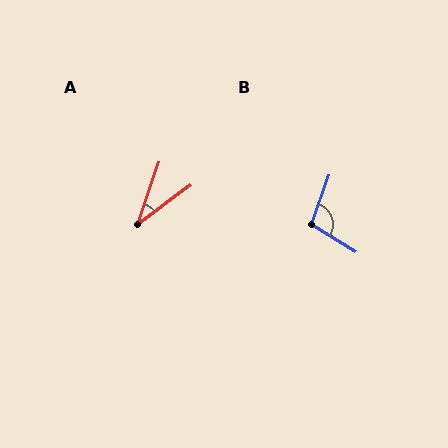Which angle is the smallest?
A, at approximately 34 degrees.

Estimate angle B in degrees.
Approximately 102 degrees.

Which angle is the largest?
B, at approximately 102 degrees.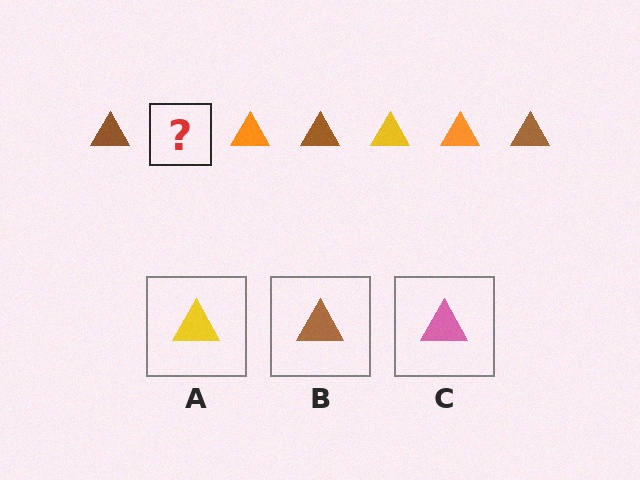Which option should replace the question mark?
Option A.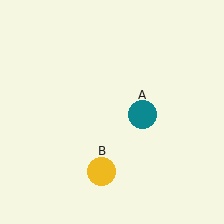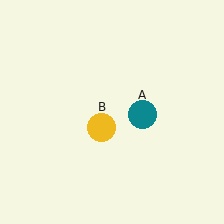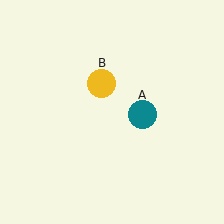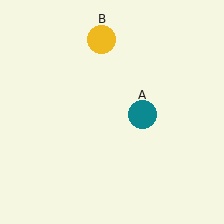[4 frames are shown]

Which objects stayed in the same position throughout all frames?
Teal circle (object A) remained stationary.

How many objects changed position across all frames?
1 object changed position: yellow circle (object B).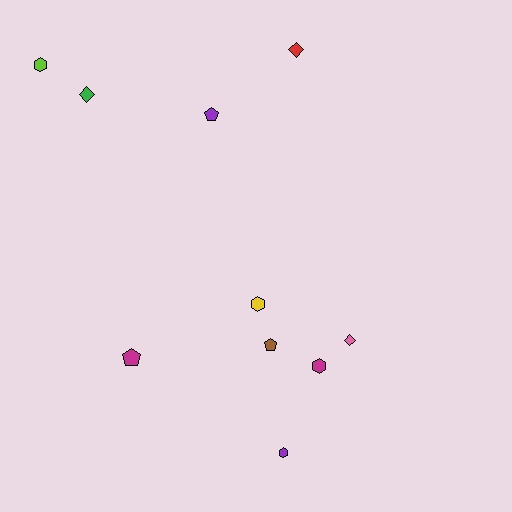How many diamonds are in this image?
There are 3 diamonds.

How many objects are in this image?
There are 10 objects.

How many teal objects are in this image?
There are no teal objects.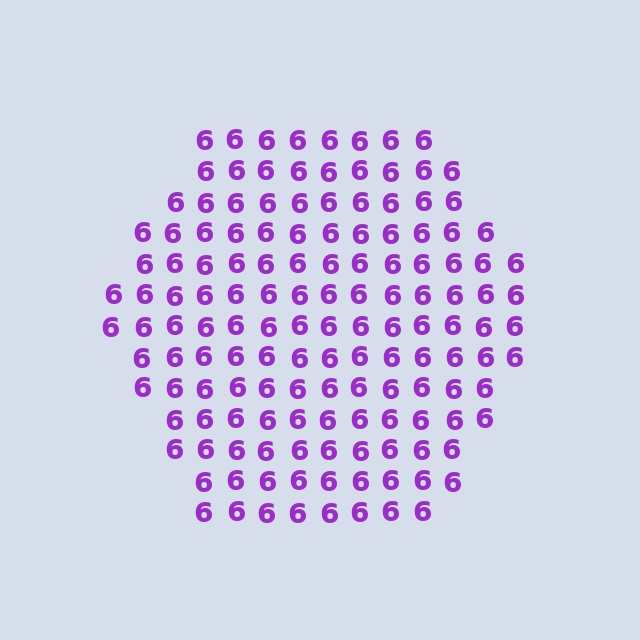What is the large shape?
The large shape is a hexagon.